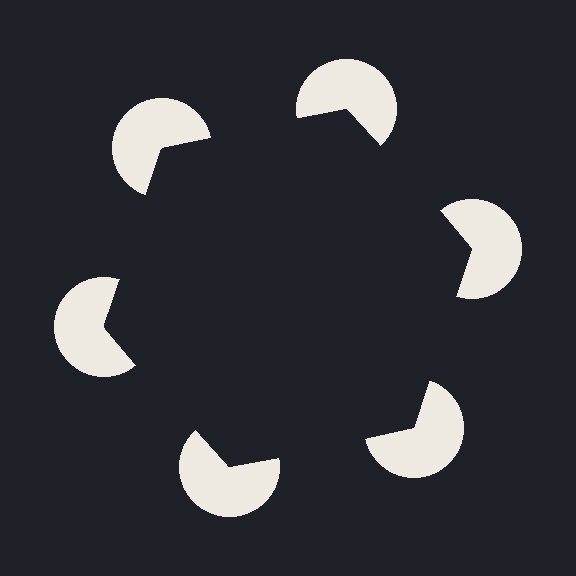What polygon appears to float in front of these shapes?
An illusory hexagon — its edges are inferred from the aligned wedge cuts in the pac-man discs, not physically drawn.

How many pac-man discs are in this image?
There are 6 — one at each vertex of the illusory hexagon.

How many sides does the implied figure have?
6 sides.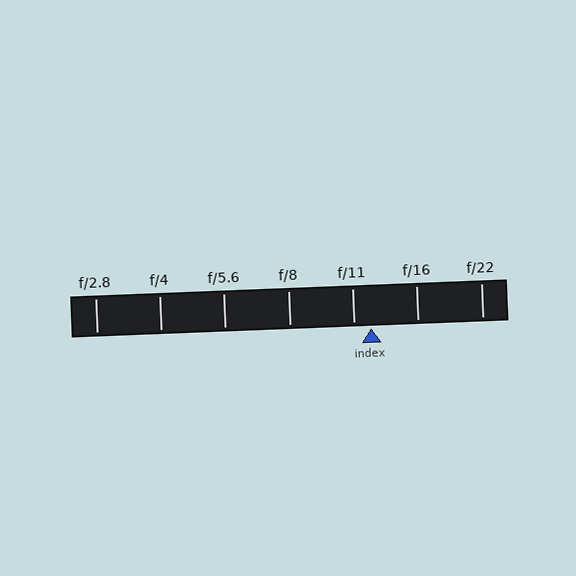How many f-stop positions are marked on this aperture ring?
There are 7 f-stop positions marked.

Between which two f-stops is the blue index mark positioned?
The index mark is between f/11 and f/16.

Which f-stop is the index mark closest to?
The index mark is closest to f/11.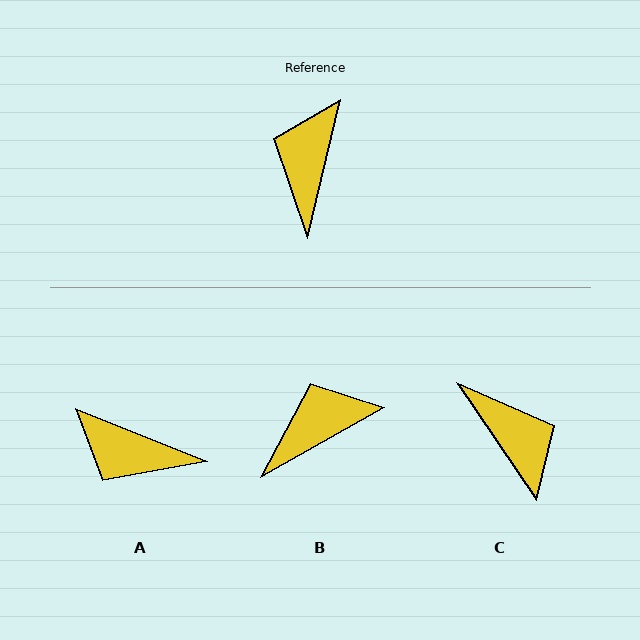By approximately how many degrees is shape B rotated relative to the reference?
Approximately 47 degrees clockwise.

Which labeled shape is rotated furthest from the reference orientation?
C, about 133 degrees away.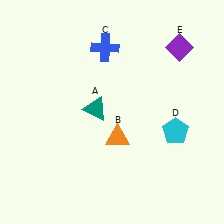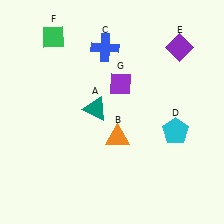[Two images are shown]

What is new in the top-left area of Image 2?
A green diamond (F) was added in the top-left area of Image 2.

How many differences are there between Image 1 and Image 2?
There are 2 differences between the two images.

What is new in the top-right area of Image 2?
A purple diamond (G) was added in the top-right area of Image 2.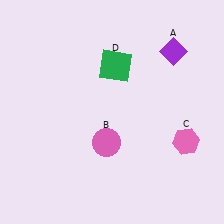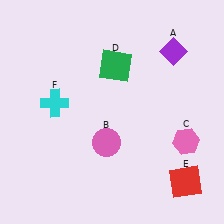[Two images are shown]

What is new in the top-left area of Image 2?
A cyan cross (F) was added in the top-left area of Image 2.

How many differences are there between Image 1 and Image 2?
There are 2 differences between the two images.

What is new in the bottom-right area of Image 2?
A red square (E) was added in the bottom-right area of Image 2.